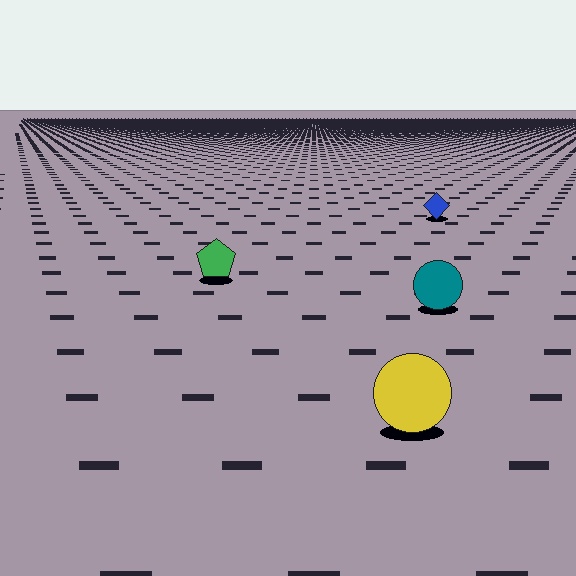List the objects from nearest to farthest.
From nearest to farthest: the yellow circle, the teal circle, the green pentagon, the blue diamond.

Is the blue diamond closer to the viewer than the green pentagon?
No. The green pentagon is closer — you can tell from the texture gradient: the ground texture is coarser near it.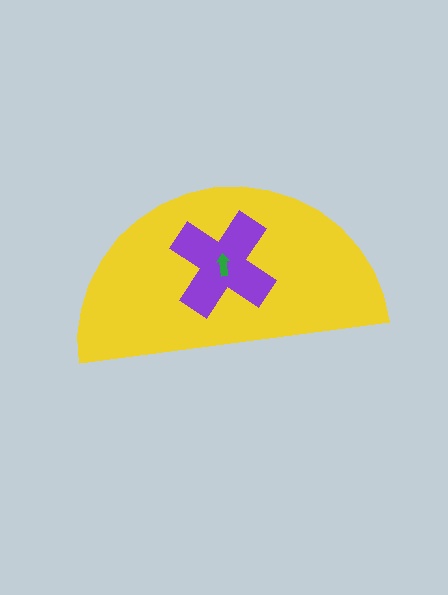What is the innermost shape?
The green arrow.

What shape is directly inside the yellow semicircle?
The purple cross.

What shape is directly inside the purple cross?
The green arrow.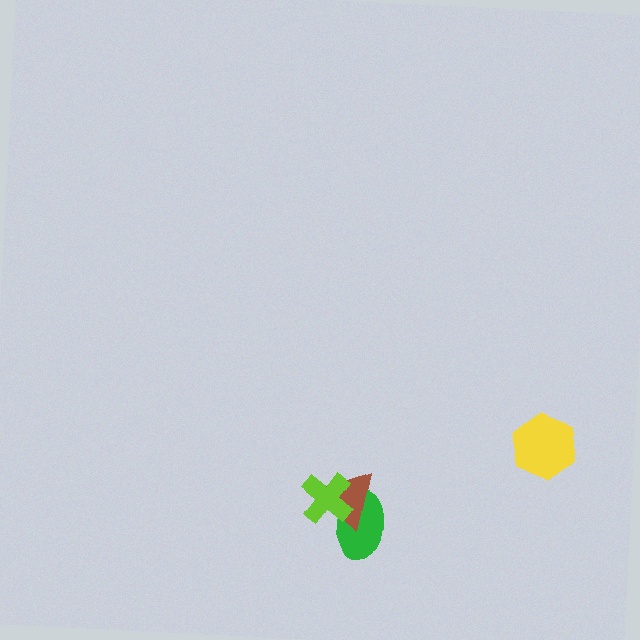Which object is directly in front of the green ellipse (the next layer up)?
The brown triangle is directly in front of the green ellipse.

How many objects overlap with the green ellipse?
2 objects overlap with the green ellipse.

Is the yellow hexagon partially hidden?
No, no other shape covers it.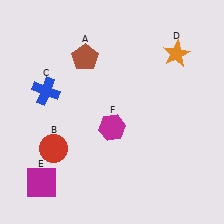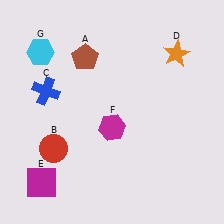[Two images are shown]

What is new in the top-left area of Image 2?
A cyan hexagon (G) was added in the top-left area of Image 2.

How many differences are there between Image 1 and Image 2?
There is 1 difference between the two images.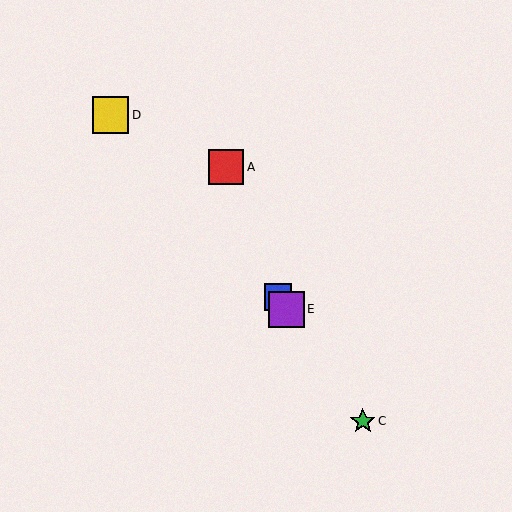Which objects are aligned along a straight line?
Objects B, C, E are aligned along a straight line.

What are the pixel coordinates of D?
Object D is at (110, 115).